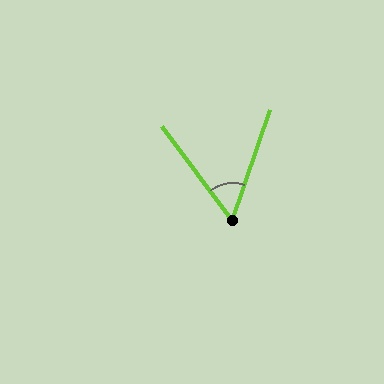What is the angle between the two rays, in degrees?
Approximately 56 degrees.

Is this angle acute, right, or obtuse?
It is acute.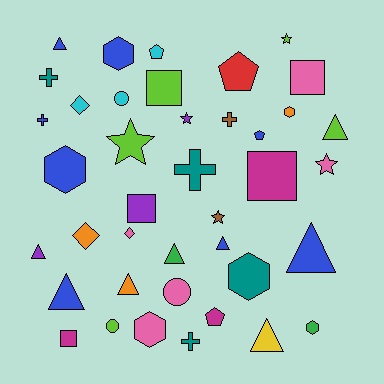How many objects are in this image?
There are 40 objects.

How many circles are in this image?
There are 3 circles.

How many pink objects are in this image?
There are 5 pink objects.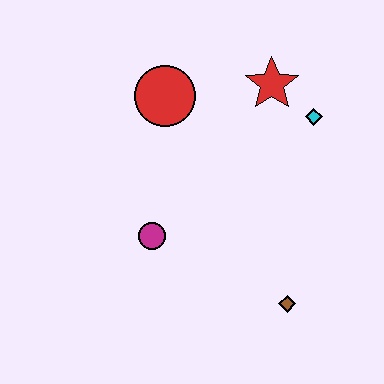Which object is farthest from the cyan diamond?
The magenta circle is farthest from the cyan diamond.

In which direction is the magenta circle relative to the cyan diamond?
The magenta circle is to the left of the cyan diamond.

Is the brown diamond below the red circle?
Yes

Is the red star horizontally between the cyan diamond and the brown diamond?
No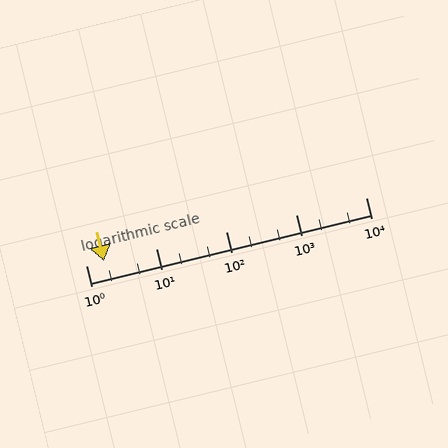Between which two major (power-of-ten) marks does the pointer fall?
The pointer is between 1 and 10.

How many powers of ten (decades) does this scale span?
The scale spans 4 decades, from 1 to 10000.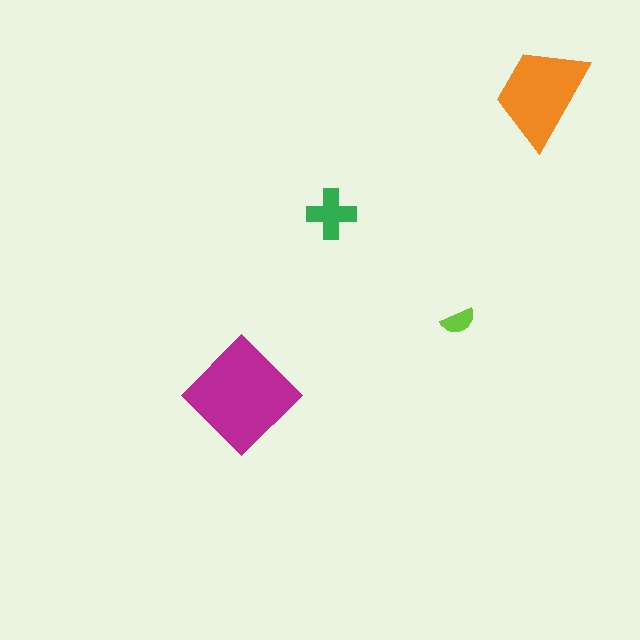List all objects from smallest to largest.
The lime semicircle, the green cross, the orange trapezoid, the magenta diamond.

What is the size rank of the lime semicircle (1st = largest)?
4th.